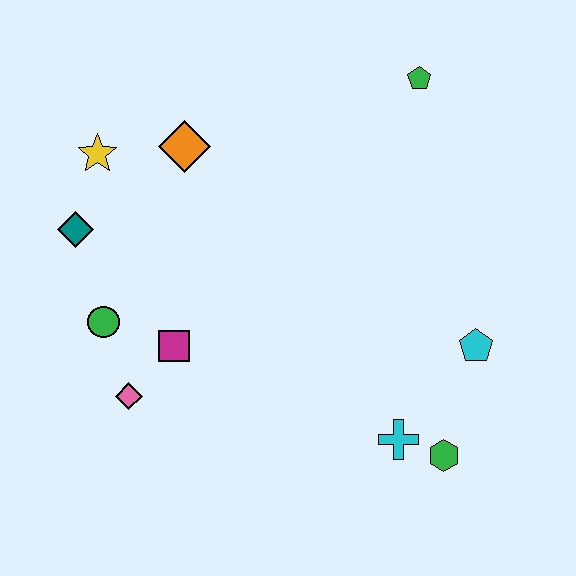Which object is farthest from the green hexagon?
The yellow star is farthest from the green hexagon.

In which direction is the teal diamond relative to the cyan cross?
The teal diamond is to the left of the cyan cross.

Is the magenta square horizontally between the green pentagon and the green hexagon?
No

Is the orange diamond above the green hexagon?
Yes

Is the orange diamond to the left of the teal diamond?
No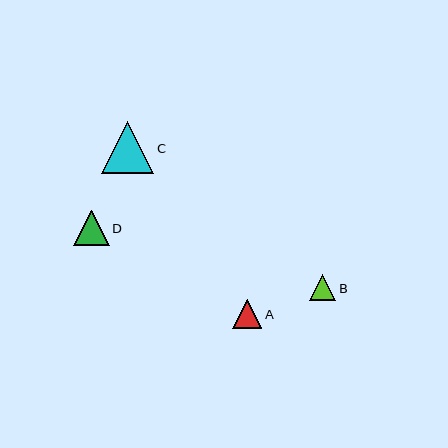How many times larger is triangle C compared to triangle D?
Triangle C is approximately 1.5 times the size of triangle D.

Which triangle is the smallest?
Triangle B is the smallest with a size of approximately 26 pixels.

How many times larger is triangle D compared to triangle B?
Triangle D is approximately 1.3 times the size of triangle B.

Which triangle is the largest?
Triangle C is the largest with a size of approximately 52 pixels.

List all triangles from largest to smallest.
From largest to smallest: C, D, A, B.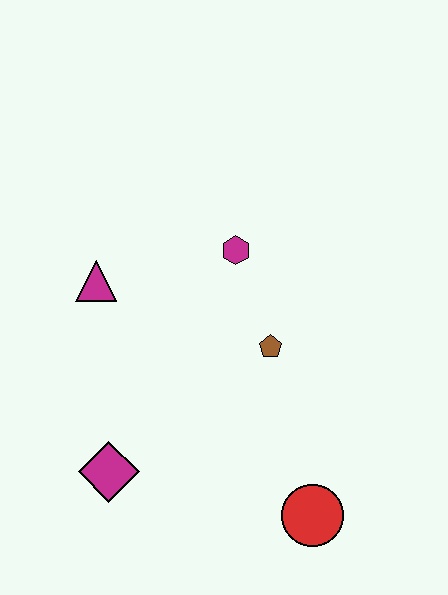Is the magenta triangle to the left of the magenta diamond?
Yes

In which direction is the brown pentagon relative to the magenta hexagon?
The brown pentagon is below the magenta hexagon.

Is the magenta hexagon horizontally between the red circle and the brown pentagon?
No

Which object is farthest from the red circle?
The magenta triangle is farthest from the red circle.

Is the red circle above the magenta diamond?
No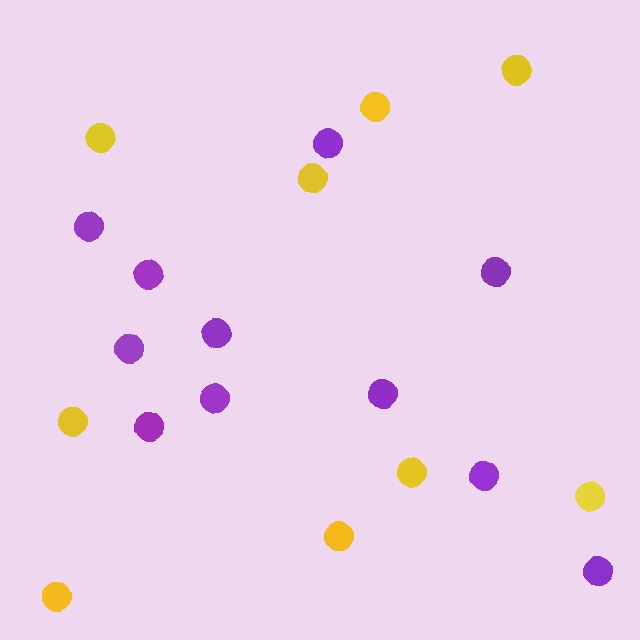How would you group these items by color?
There are 2 groups: one group of purple circles (11) and one group of yellow circles (9).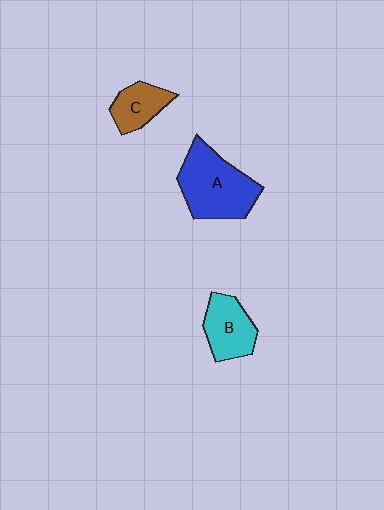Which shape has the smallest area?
Shape C (brown).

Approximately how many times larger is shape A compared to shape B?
Approximately 1.6 times.